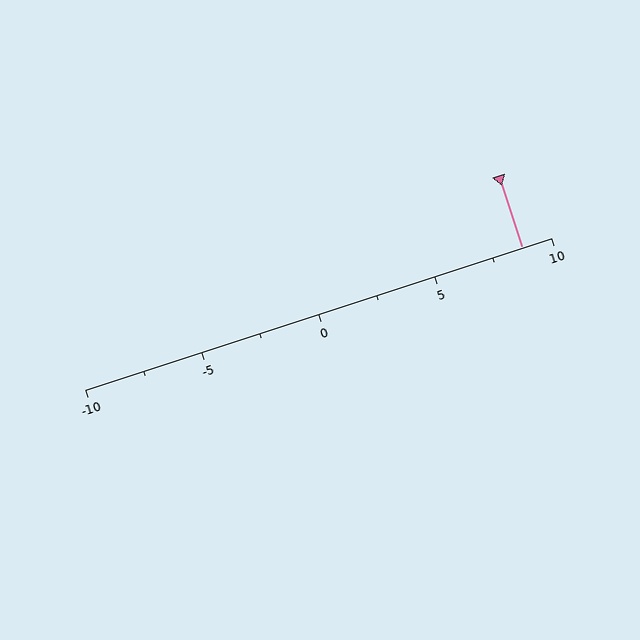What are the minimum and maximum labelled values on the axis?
The axis runs from -10 to 10.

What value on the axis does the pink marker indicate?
The marker indicates approximately 8.8.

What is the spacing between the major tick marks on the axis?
The major ticks are spaced 5 apart.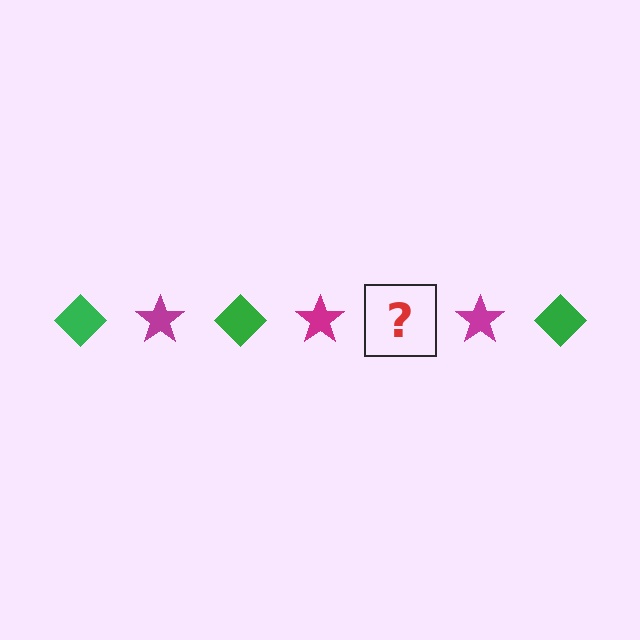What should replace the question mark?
The question mark should be replaced with a green diamond.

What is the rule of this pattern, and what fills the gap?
The rule is that the pattern alternates between green diamond and magenta star. The gap should be filled with a green diamond.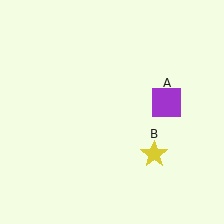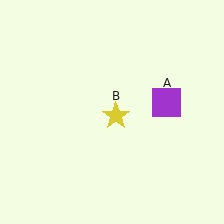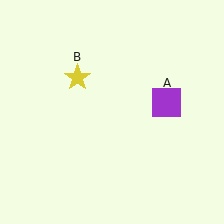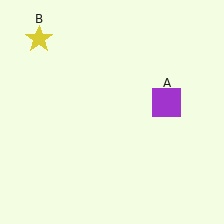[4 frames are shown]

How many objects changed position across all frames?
1 object changed position: yellow star (object B).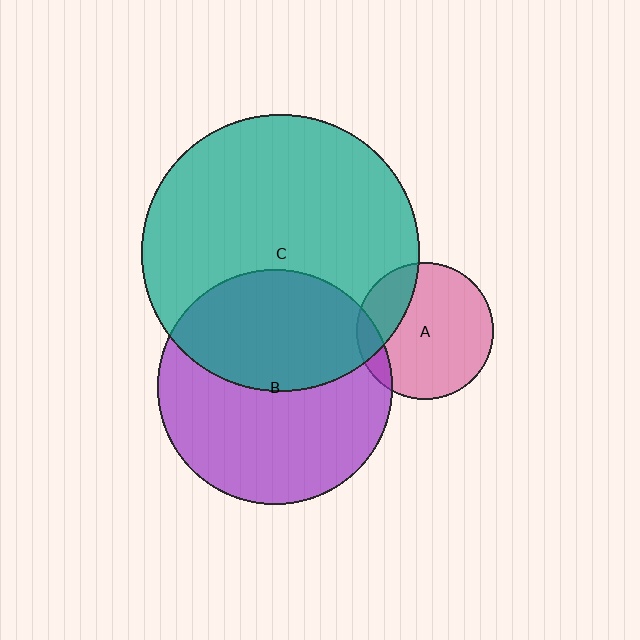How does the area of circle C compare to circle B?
Approximately 1.4 times.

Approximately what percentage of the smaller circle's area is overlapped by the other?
Approximately 25%.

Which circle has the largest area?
Circle C (teal).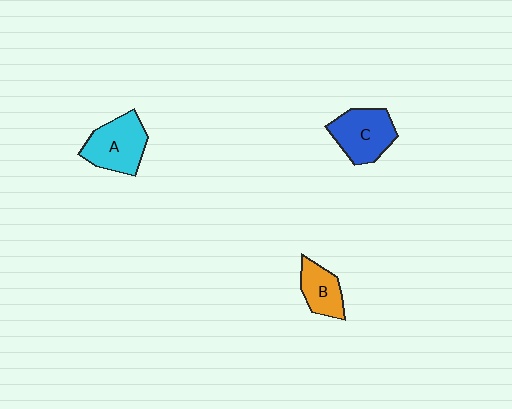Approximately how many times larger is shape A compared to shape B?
Approximately 1.5 times.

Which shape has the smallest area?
Shape B (orange).